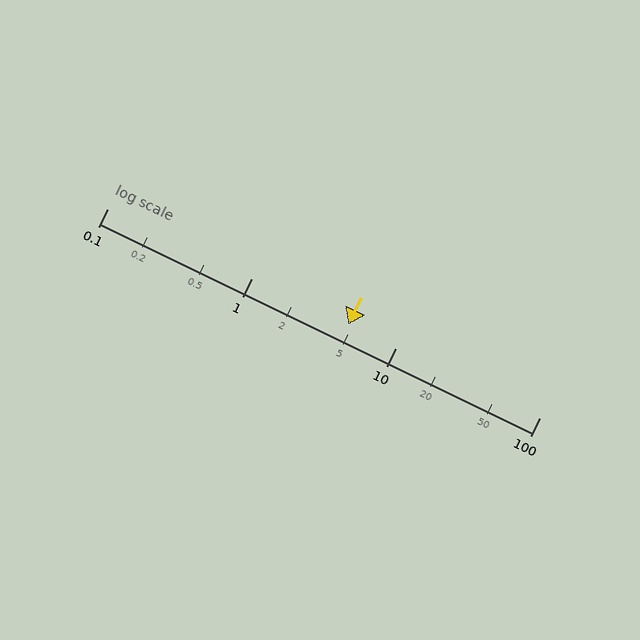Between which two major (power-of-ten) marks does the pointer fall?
The pointer is between 1 and 10.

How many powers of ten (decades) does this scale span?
The scale spans 3 decades, from 0.1 to 100.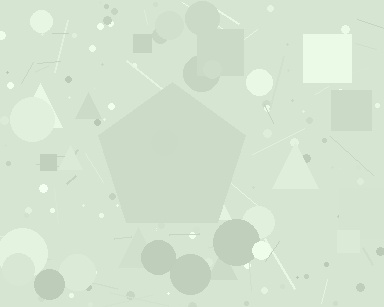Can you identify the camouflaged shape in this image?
The camouflaged shape is a pentagon.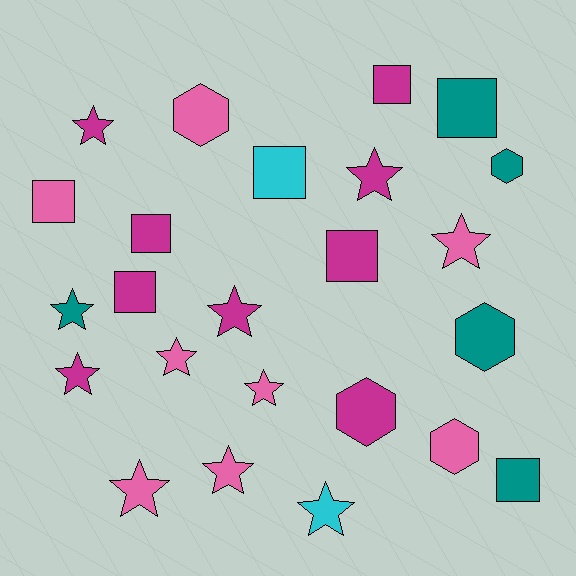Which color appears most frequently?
Magenta, with 9 objects.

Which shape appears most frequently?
Star, with 11 objects.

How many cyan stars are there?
There is 1 cyan star.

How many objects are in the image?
There are 24 objects.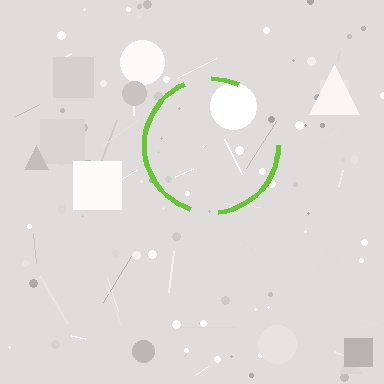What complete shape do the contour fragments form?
The contour fragments form a circle.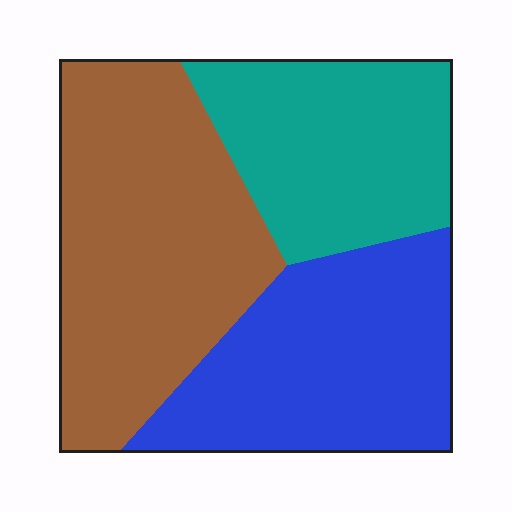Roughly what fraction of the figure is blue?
Blue takes up about one third (1/3) of the figure.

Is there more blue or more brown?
Brown.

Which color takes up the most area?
Brown, at roughly 40%.